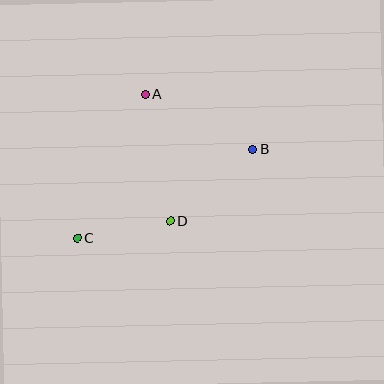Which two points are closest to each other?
Points C and D are closest to each other.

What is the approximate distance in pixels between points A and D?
The distance between A and D is approximately 129 pixels.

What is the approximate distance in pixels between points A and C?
The distance between A and C is approximately 159 pixels.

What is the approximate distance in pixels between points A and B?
The distance between A and B is approximately 121 pixels.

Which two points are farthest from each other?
Points B and C are farthest from each other.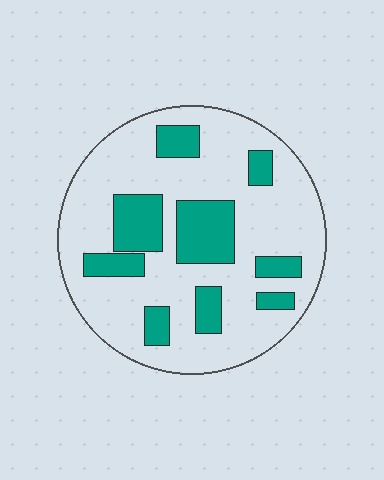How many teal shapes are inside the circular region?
9.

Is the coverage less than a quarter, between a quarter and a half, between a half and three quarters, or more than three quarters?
Between a quarter and a half.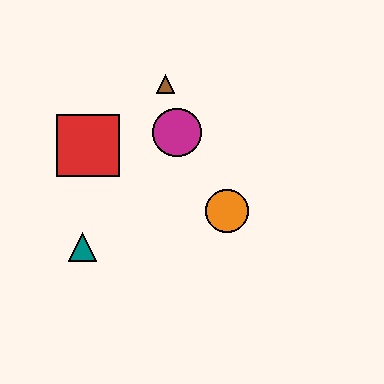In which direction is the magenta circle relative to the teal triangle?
The magenta circle is above the teal triangle.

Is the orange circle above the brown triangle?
No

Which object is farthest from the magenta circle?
The teal triangle is farthest from the magenta circle.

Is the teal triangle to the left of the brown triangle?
Yes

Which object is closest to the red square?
The magenta circle is closest to the red square.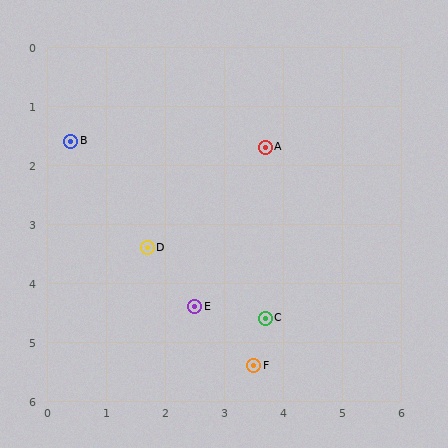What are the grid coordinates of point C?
Point C is at approximately (3.7, 4.6).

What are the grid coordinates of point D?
Point D is at approximately (1.7, 3.4).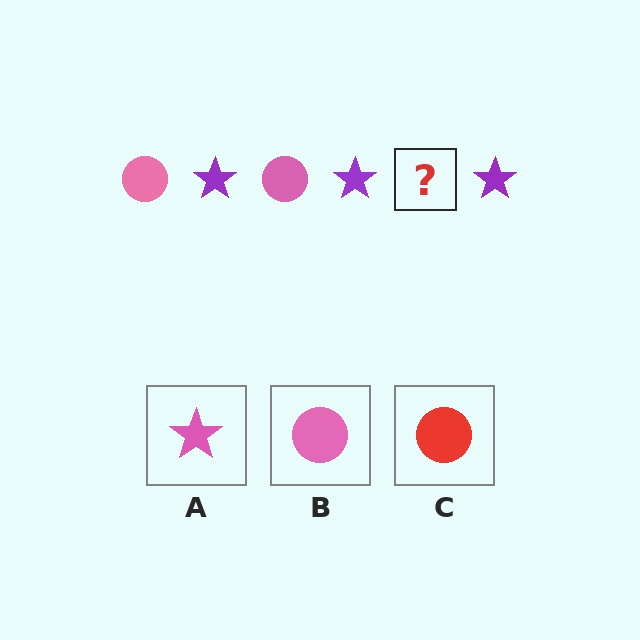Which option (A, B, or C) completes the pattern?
B.